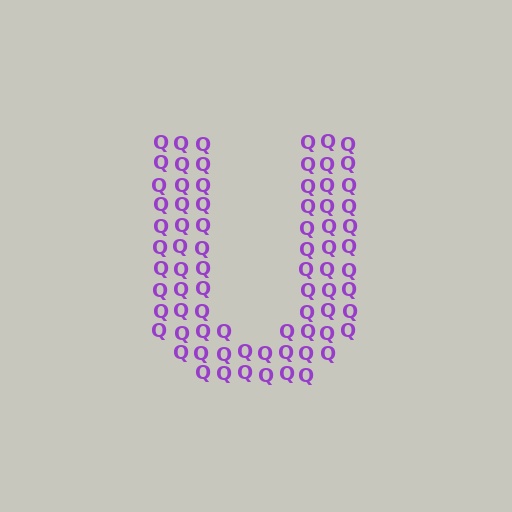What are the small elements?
The small elements are letter Q's.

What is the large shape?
The large shape is the letter U.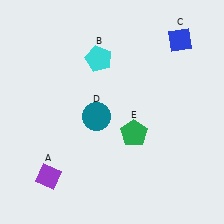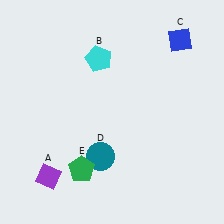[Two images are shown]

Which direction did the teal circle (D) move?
The teal circle (D) moved down.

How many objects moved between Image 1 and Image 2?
2 objects moved between the two images.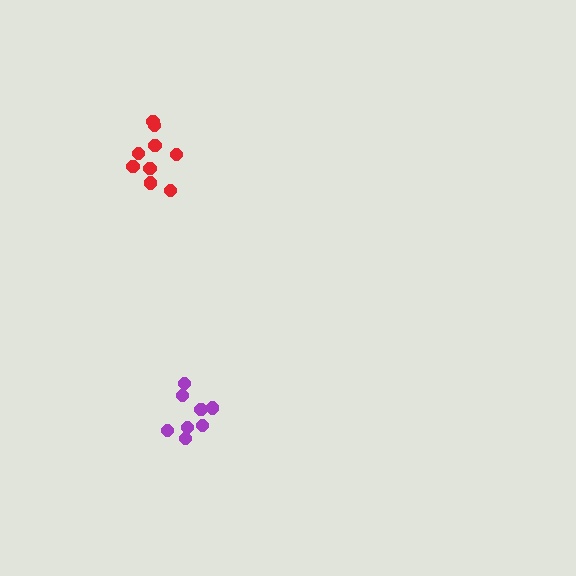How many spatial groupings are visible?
There are 2 spatial groupings.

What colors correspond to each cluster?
The clusters are colored: purple, red.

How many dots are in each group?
Group 1: 8 dots, Group 2: 9 dots (17 total).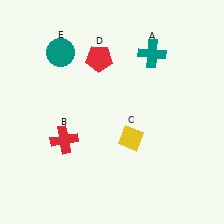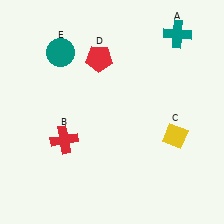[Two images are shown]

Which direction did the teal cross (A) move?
The teal cross (A) moved right.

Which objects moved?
The objects that moved are: the teal cross (A), the yellow diamond (C).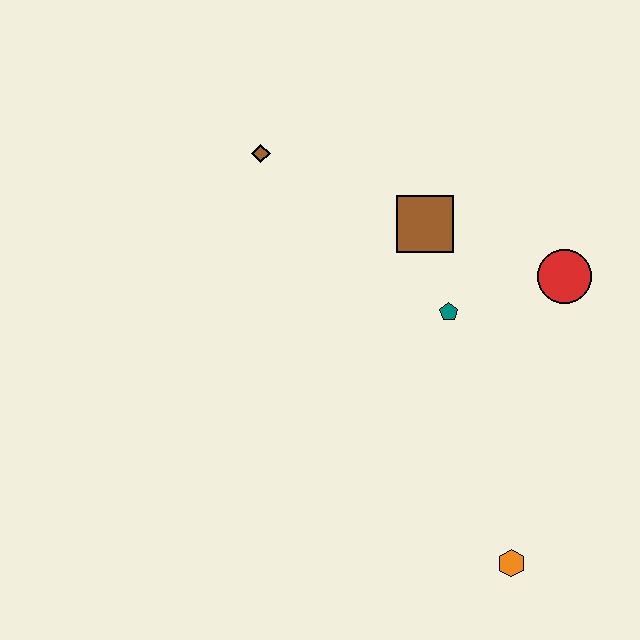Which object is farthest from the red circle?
The brown diamond is farthest from the red circle.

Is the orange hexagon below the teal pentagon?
Yes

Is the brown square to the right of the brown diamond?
Yes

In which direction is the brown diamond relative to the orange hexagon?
The brown diamond is above the orange hexagon.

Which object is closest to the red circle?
The teal pentagon is closest to the red circle.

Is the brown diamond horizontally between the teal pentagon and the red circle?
No